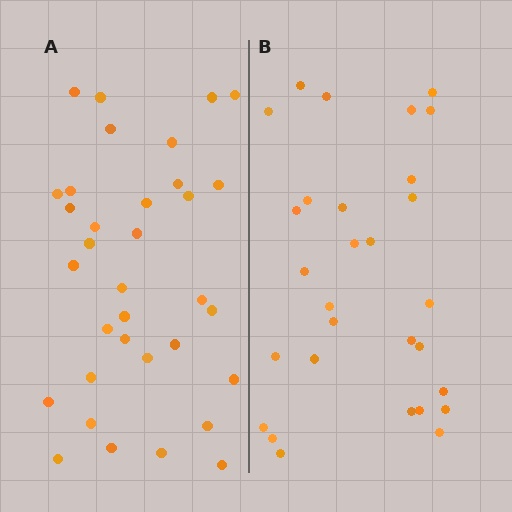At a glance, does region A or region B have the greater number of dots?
Region A (the left region) has more dots.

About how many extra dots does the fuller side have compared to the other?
Region A has about 5 more dots than region B.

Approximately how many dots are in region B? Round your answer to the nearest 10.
About 30 dots. (The exact count is 29, which rounds to 30.)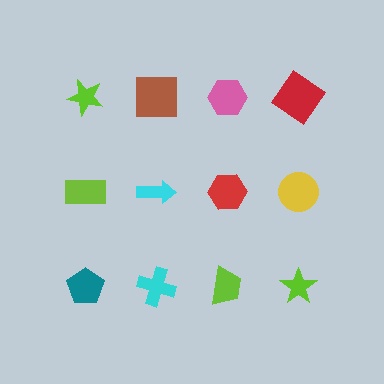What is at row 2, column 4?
A yellow circle.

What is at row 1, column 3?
A pink hexagon.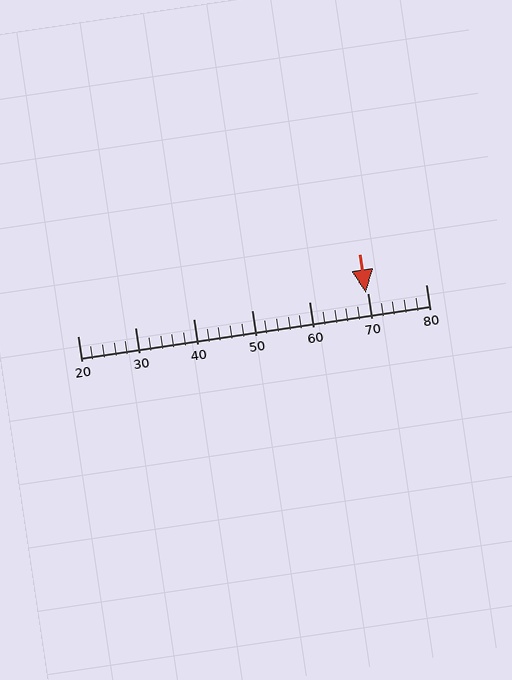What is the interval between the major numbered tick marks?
The major tick marks are spaced 10 units apart.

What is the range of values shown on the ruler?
The ruler shows values from 20 to 80.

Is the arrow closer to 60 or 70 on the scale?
The arrow is closer to 70.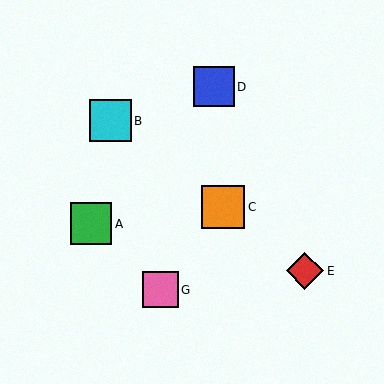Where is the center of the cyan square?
The center of the cyan square is at (110, 121).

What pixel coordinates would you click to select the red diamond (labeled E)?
Click at (305, 271) to select the red diamond E.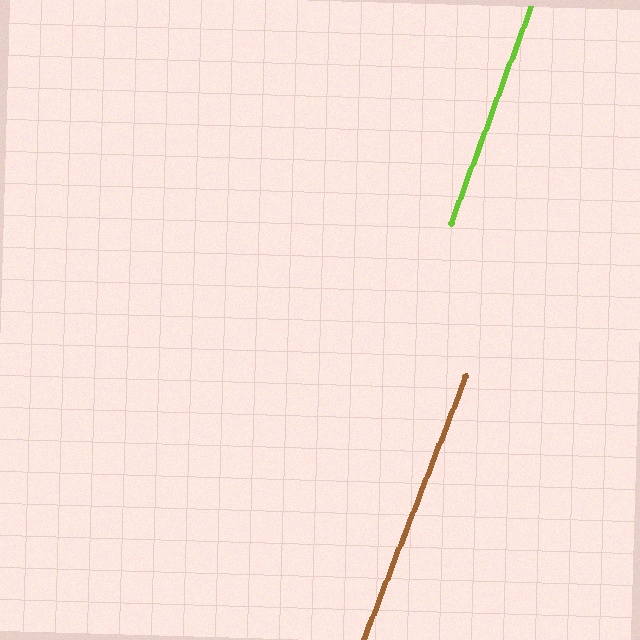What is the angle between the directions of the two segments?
Approximately 1 degree.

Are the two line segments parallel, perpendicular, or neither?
Parallel — their directions differ by only 1.1°.